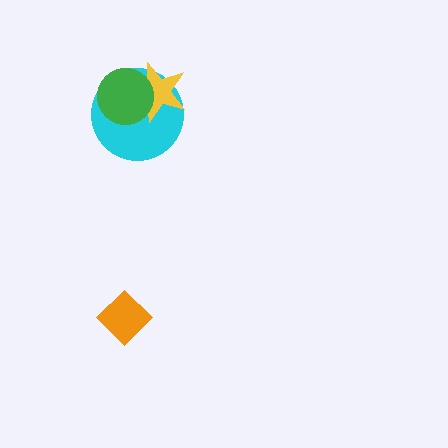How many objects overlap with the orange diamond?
0 objects overlap with the orange diamond.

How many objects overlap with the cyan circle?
2 objects overlap with the cyan circle.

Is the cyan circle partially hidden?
Yes, it is partially covered by another shape.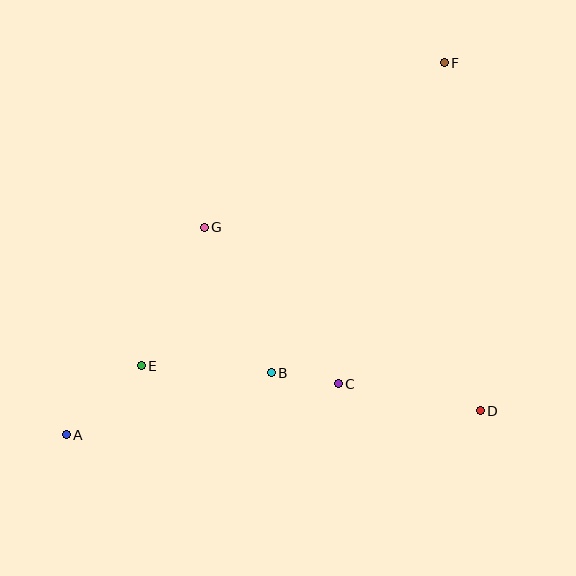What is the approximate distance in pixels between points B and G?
The distance between B and G is approximately 160 pixels.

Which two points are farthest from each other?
Points A and F are farthest from each other.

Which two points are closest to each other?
Points B and C are closest to each other.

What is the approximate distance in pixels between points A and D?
The distance between A and D is approximately 415 pixels.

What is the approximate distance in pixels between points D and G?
The distance between D and G is approximately 331 pixels.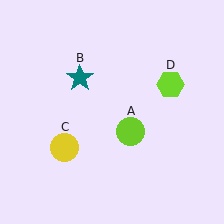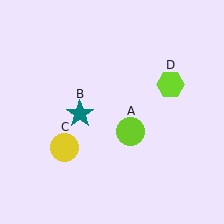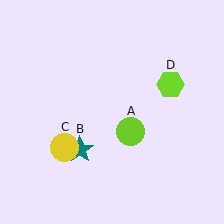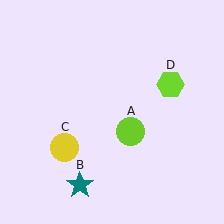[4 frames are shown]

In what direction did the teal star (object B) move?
The teal star (object B) moved down.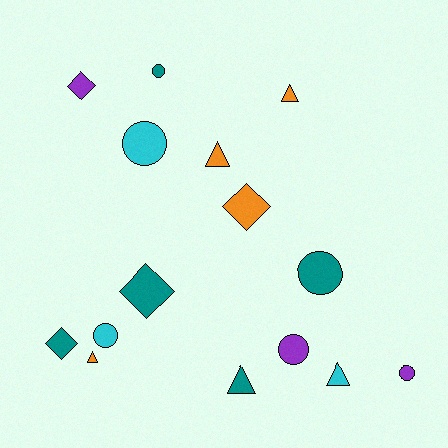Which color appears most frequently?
Teal, with 5 objects.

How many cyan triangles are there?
There is 1 cyan triangle.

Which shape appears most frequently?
Circle, with 6 objects.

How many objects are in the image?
There are 15 objects.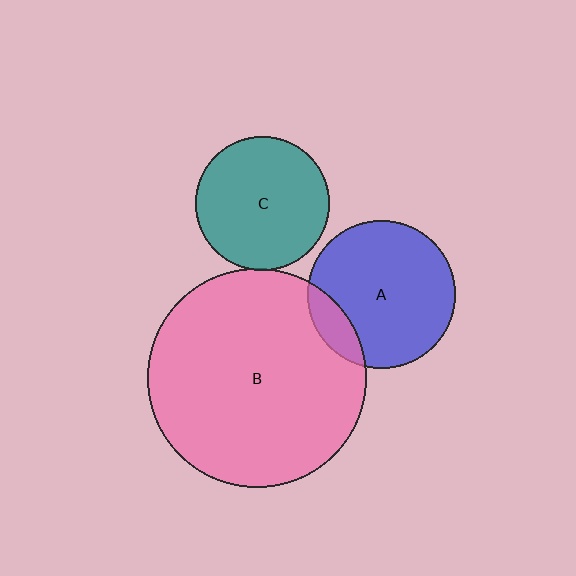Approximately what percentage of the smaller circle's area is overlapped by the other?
Approximately 15%.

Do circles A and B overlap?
Yes.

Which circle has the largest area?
Circle B (pink).